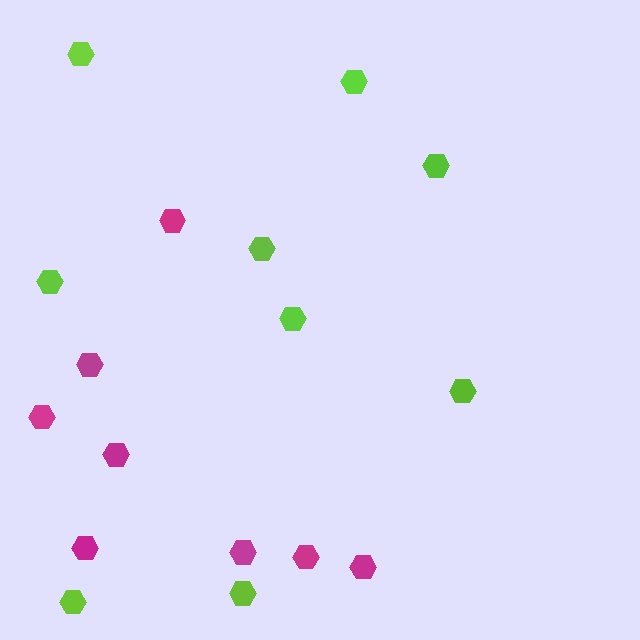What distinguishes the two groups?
There are 2 groups: one group of lime hexagons (9) and one group of magenta hexagons (8).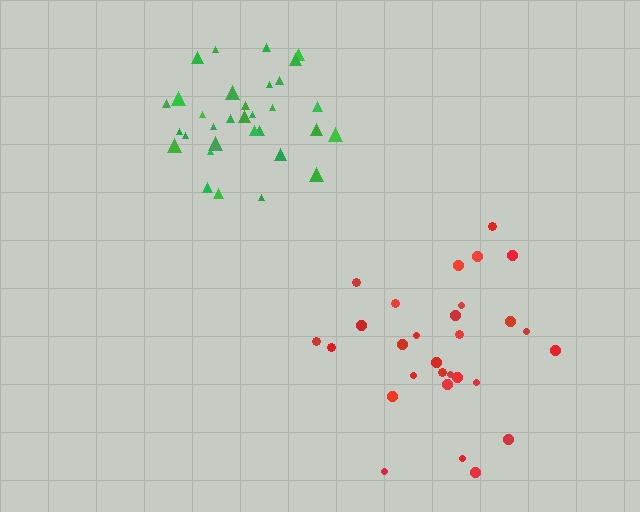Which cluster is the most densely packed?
Green.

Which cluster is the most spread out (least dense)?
Red.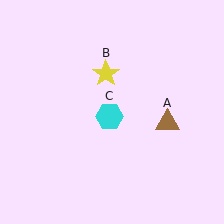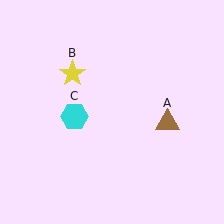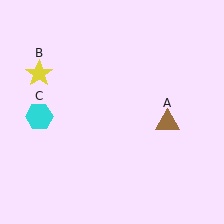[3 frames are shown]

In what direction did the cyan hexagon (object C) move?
The cyan hexagon (object C) moved left.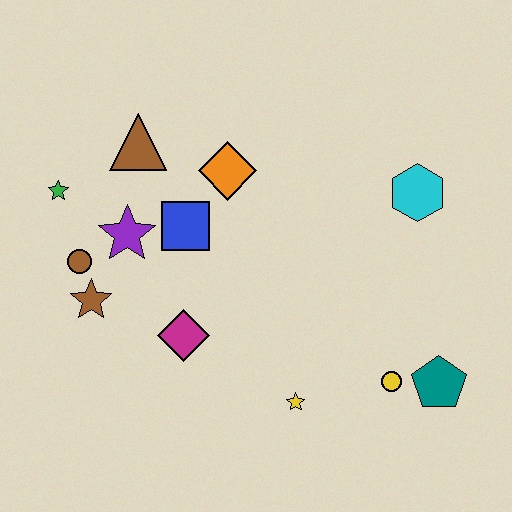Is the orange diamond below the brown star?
No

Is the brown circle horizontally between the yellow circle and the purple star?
No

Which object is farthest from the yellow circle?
The green star is farthest from the yellow circle.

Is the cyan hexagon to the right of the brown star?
Yes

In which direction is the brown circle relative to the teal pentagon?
The brown circle is to the left of the teal pentagon.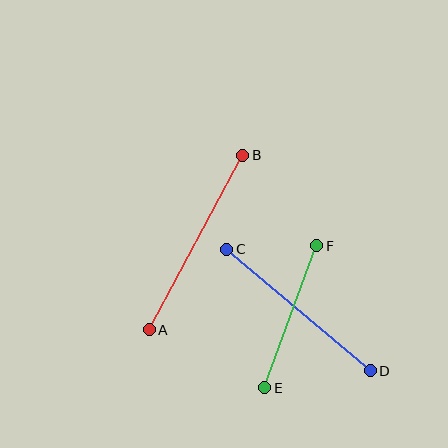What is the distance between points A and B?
The distance is approximately 198 pixels.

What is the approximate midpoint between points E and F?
The midpoint is at approximately (291, 317) pixels.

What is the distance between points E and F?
The distance is approximately 151 pixels.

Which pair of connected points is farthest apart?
Points A and B are farthest apart.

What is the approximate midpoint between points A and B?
The midpoint is at approximately (196, 243) pixels.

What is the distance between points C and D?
The distance is approximately 188 pixels.